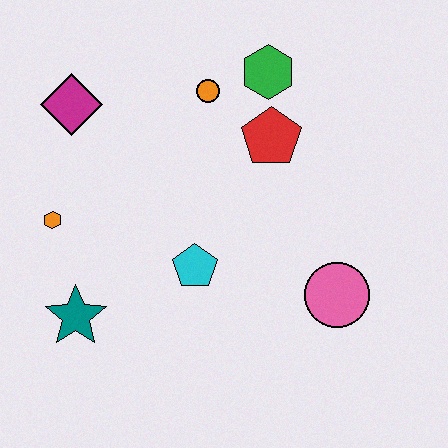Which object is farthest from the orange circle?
The teal star is farthest from the orange circle.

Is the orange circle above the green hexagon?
No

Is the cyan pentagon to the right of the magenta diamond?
Yes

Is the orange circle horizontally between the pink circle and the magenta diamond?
Yes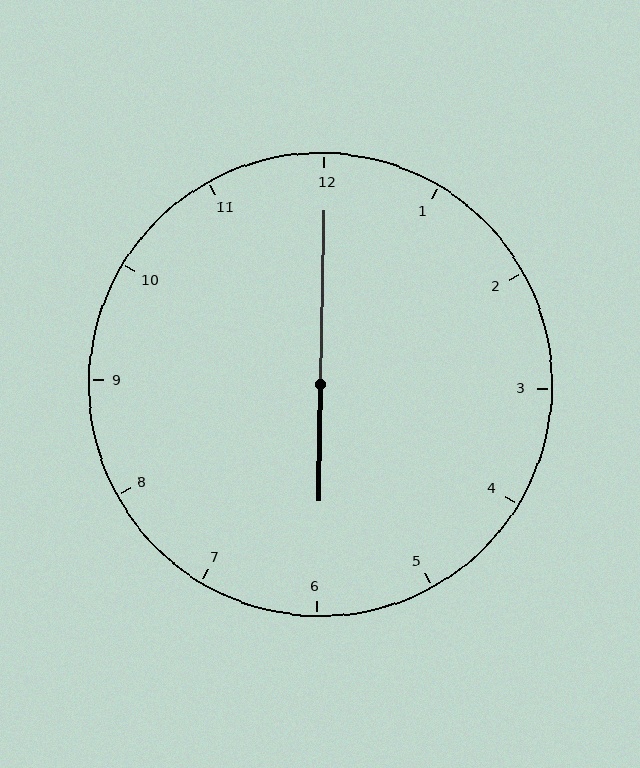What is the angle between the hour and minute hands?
Approximately 180 degrees.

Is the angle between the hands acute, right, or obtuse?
It is obtuse.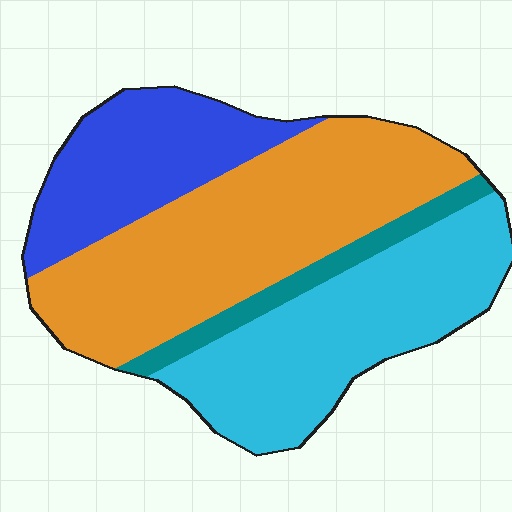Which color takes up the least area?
Teal, at roughly 5%.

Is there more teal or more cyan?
Cyan.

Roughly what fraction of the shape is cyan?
Cyan takes up about one third (1/3) of the shape.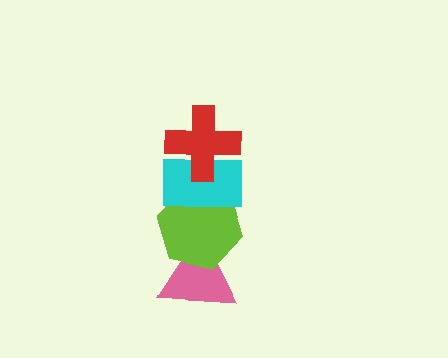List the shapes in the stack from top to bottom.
From top to bottom: the red cross, the cyan rectangle, the lime hexagon, the pink triangle.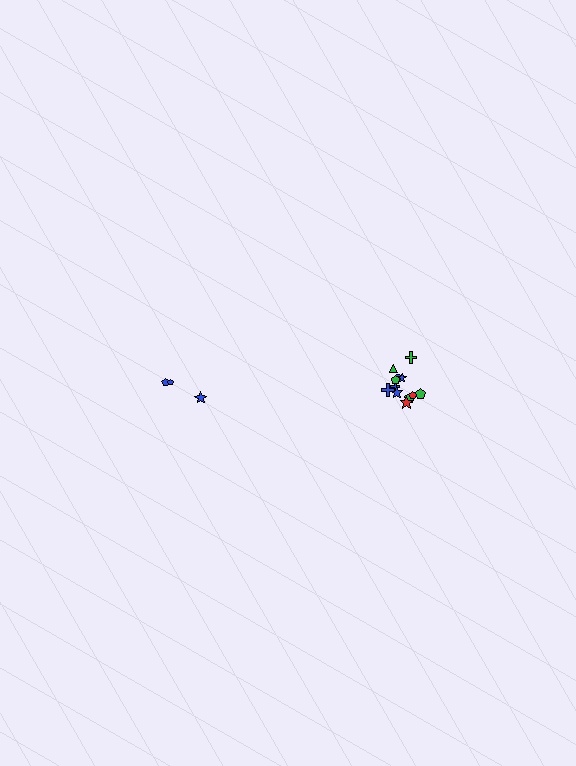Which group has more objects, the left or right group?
The right group.